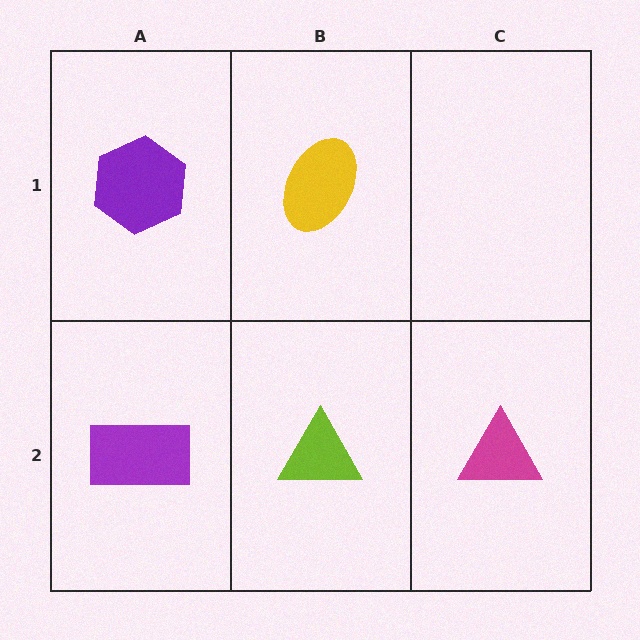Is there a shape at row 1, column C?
No, that cell is empty.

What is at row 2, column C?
A magenta triangle.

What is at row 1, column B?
A yellow ellipse.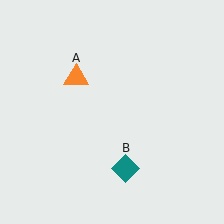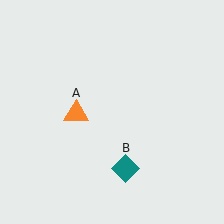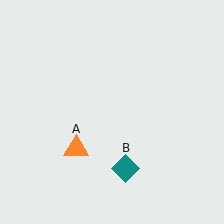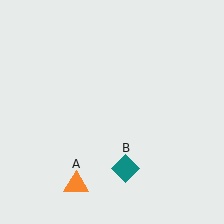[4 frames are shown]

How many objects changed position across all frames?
1 object changed position: orange triangle (object A).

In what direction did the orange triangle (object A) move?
The orange triangle (object A) moved down.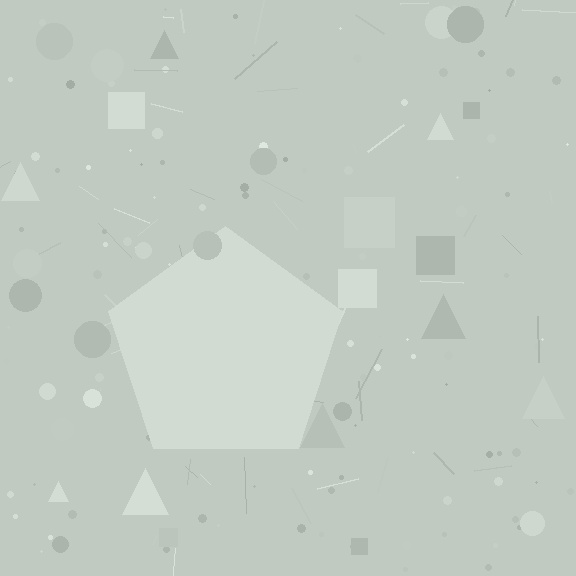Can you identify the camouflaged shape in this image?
The camouflaged shape is a pentagon.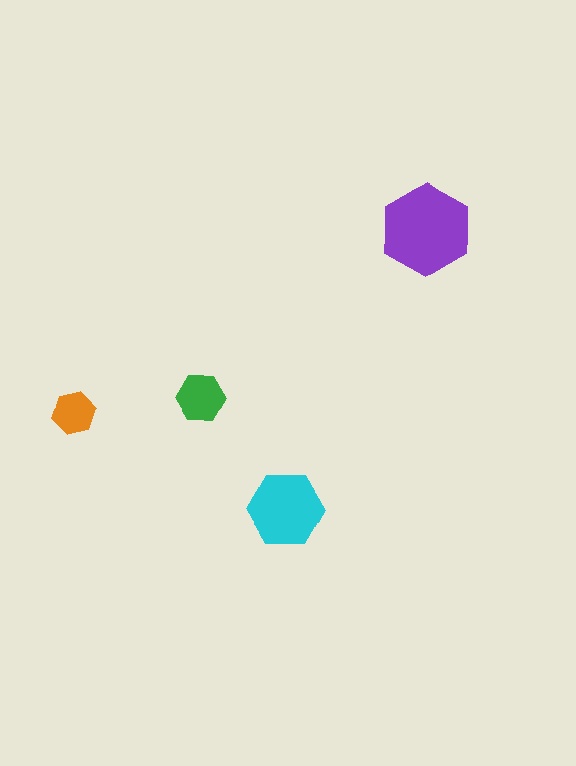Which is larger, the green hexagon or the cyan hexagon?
The cyan one.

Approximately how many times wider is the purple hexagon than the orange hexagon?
About 2 times wider.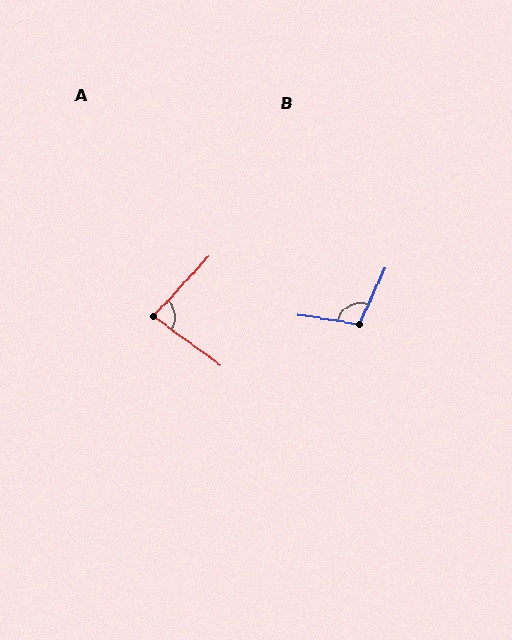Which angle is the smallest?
A, at approximately 83 degrees.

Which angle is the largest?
B, at approximately 105 degrees.